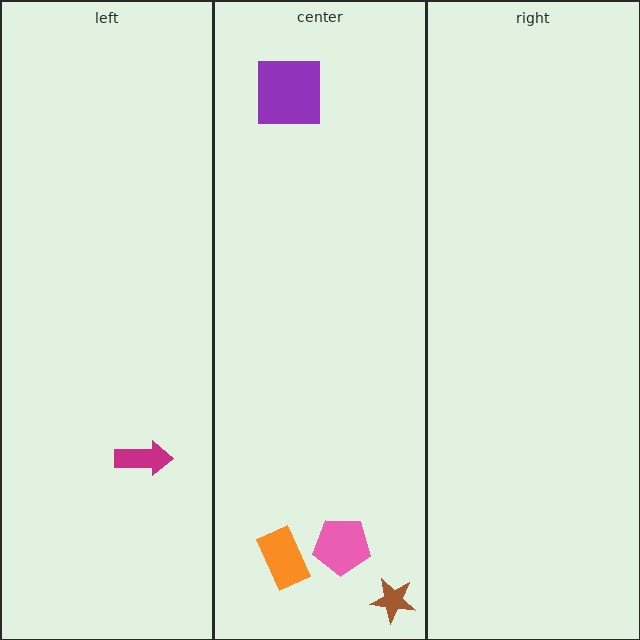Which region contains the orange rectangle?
The center region.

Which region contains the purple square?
The center region.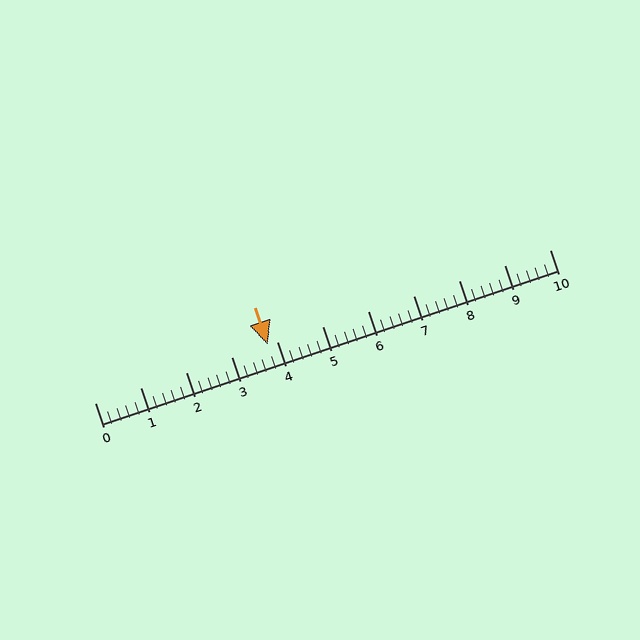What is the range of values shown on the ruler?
The ruler shows values from 0 to 10.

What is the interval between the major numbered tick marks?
The major tick marks are spaced 1 units apart.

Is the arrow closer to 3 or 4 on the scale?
The arrow is closer to 4.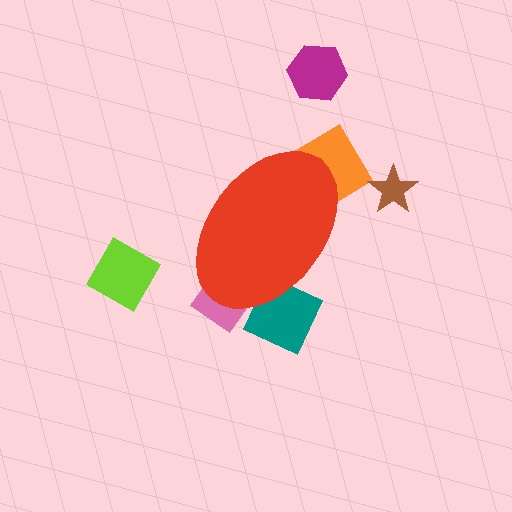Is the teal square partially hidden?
Yes, the teal square is partially hidden behind the red ellipse.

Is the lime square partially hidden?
No, the lime square is fully visible.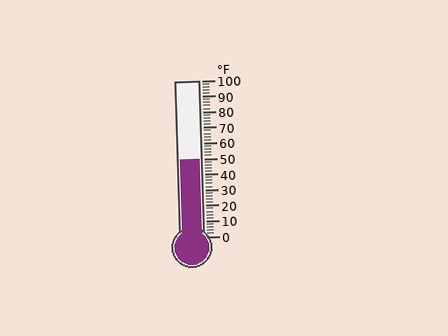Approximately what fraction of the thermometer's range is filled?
The thermometer is filled to approximately 50% of its range.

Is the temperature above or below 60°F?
The temperature is below 60°F.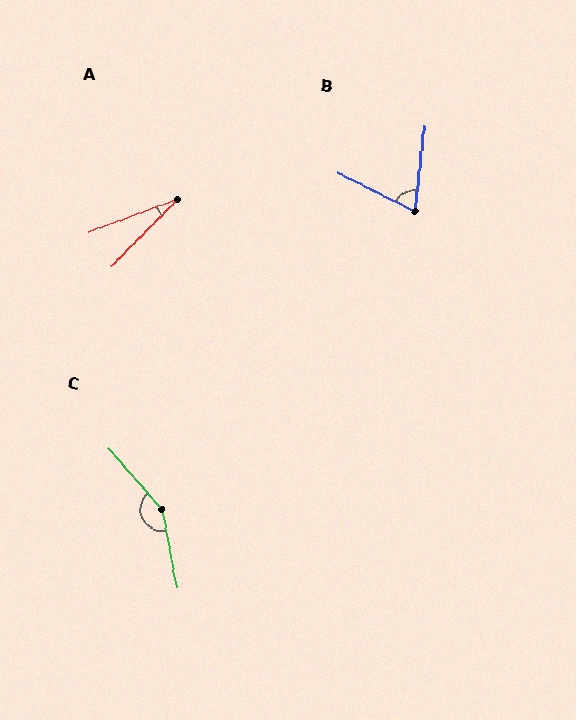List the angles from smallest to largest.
A (25°), B (70°), C (149°).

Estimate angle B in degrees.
Approximately 70 degrees.